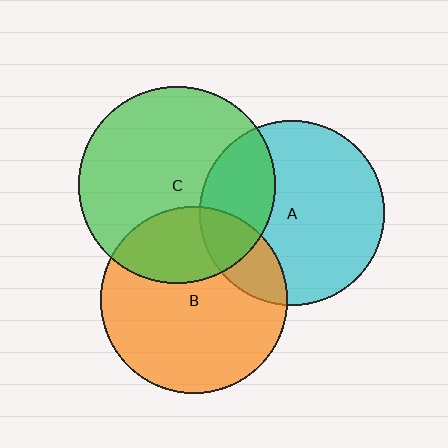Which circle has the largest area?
Circle C (green).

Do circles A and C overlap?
Yes.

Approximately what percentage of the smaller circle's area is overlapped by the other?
Approximately 30%.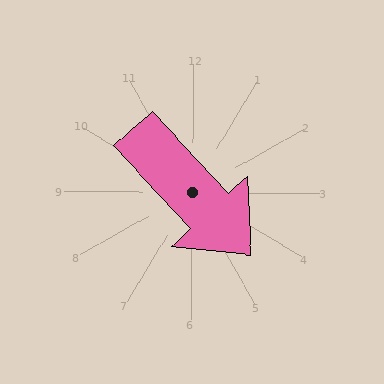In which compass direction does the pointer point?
Southeast.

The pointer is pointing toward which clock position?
Roughly 5 o'clock.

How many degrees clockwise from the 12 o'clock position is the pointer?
Approximately 137 degrees.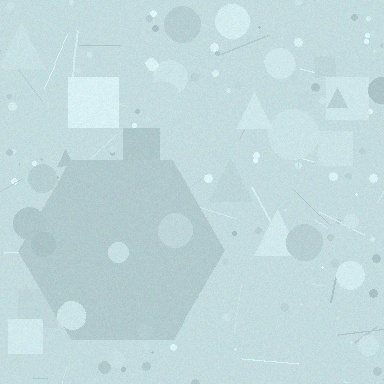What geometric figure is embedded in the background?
A hexagon is embedded in the background.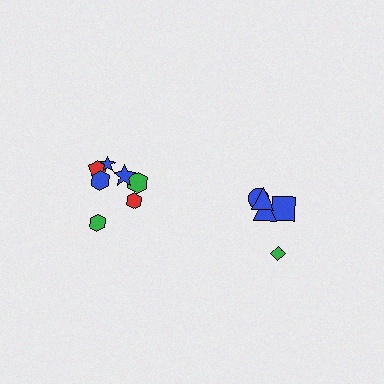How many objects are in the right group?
There are 5 objects.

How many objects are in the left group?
There are 7 objects.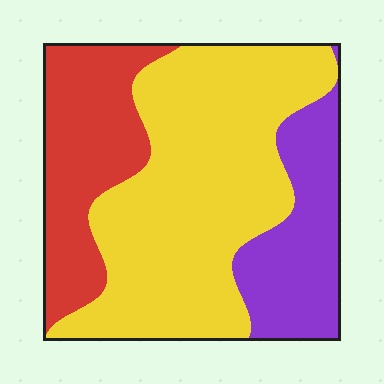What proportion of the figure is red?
Red takes up about one quarter (1/4) of the figure.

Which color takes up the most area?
Yellow, at roughly 55%.